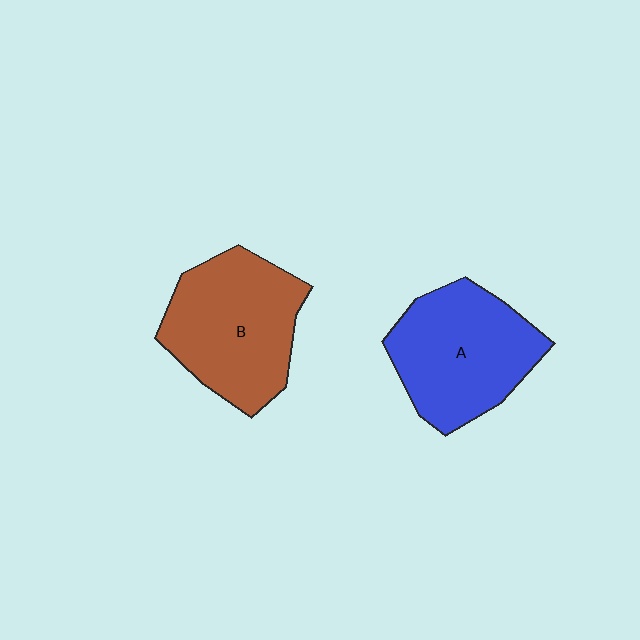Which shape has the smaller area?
Shape A (blue).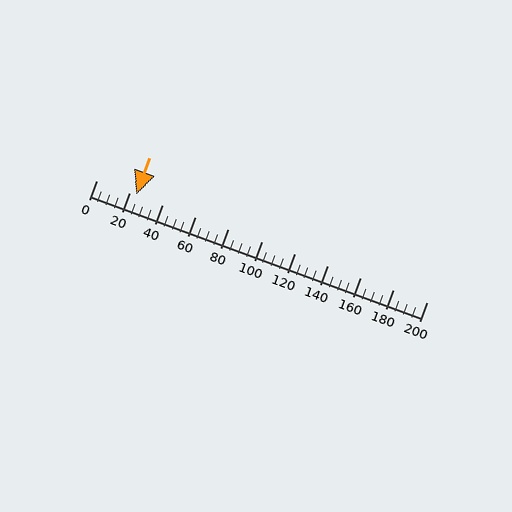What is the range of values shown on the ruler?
The ruler shows values from 0 to 200.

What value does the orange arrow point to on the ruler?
The orange arrow points to approximately 24.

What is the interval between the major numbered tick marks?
The major tick marks are spaced 20 units apart.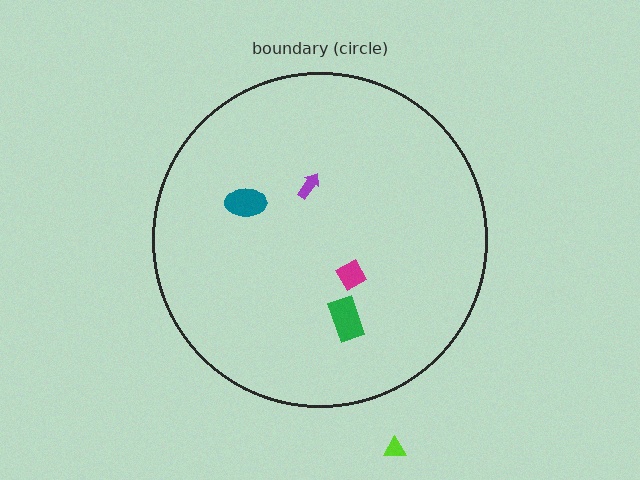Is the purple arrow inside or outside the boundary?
Inside.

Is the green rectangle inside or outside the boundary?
Inside.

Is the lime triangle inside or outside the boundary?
Outside.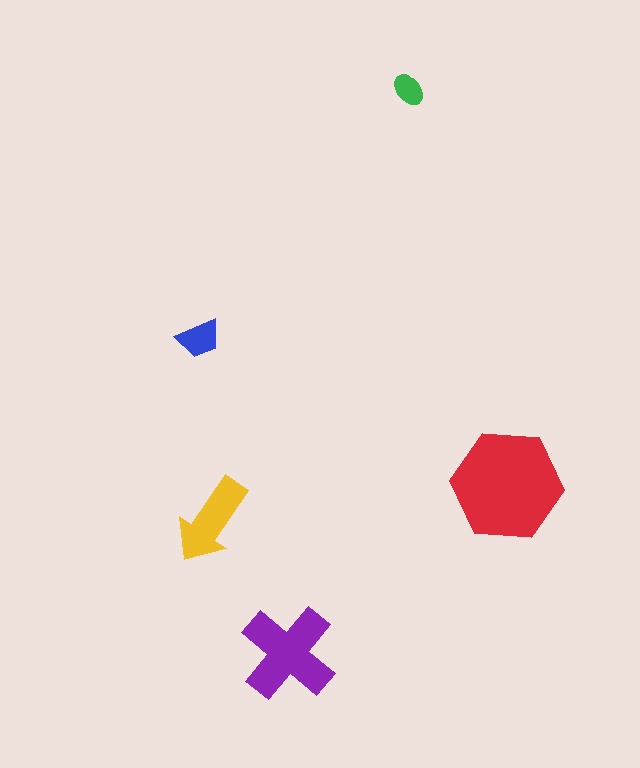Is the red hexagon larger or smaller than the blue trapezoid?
Larger.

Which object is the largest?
The red hexagon.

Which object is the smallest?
The green ellipse.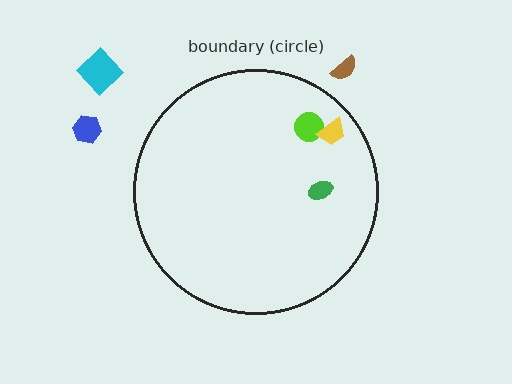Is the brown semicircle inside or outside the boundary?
Outside.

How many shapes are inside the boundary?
3 inside, 3 outside.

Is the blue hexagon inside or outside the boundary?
Outside.